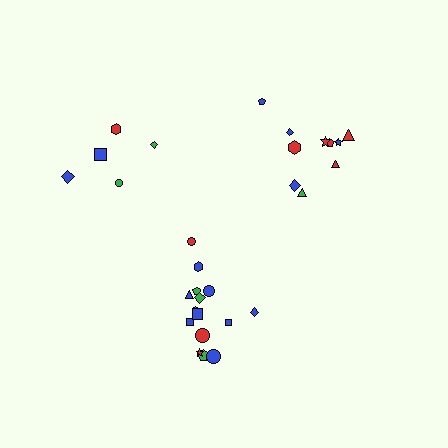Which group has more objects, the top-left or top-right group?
The top-right group.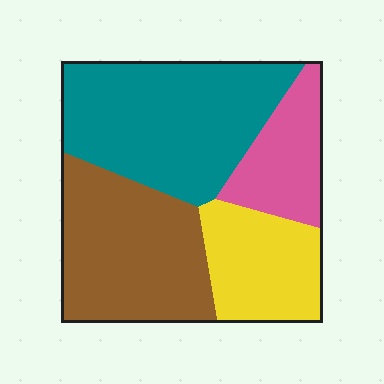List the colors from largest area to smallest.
From largest to smallest: teal, brown, yellow, pink.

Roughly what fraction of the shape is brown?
Brown covers about 30% of the shape.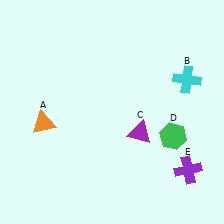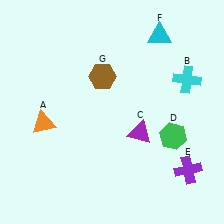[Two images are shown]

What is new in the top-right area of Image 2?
A cyan triangle (F) was added in the top-right area of Image 2.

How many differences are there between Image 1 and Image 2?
There are 2 differences between the two images.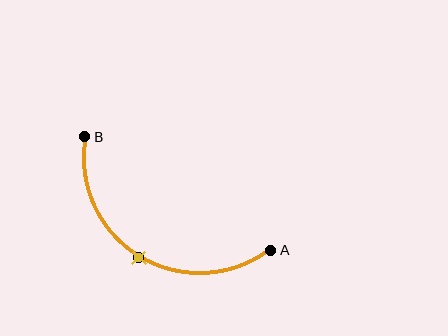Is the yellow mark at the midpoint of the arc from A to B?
Yes. The yellow mark lies on the arc at equal arc-length from both A and B — it is the arc midpoint.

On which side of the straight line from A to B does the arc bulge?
The arc bulges below the straight line connecting A and B.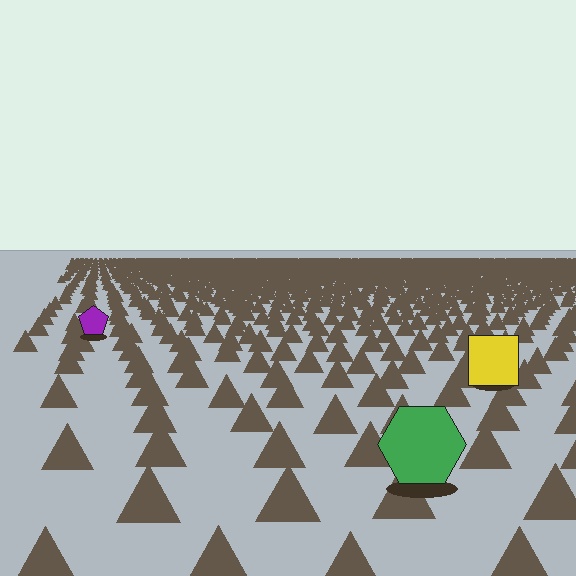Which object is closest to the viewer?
The green hexagon is closest. The texture marks near it are larger and more spread out.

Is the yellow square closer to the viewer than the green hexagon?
No. The green hexagon is closer — you can tell from the texture gradient: the ground texture is coarser near it.